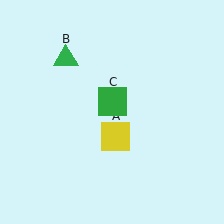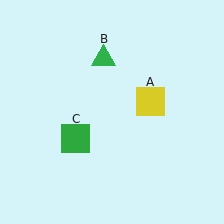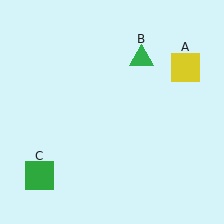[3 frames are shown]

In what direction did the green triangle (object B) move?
The green triangle (object B) moved right.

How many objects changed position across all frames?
3 objects changed position: yellow square (object A), green triangle (object B), green square (object C).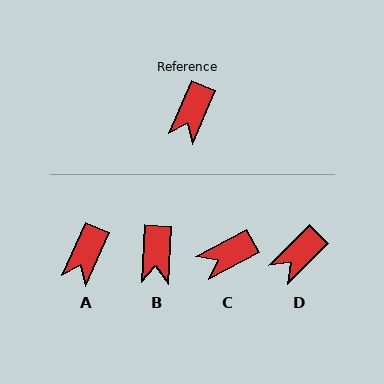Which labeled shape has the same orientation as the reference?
A.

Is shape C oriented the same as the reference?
No, it is off by about 38 degrees.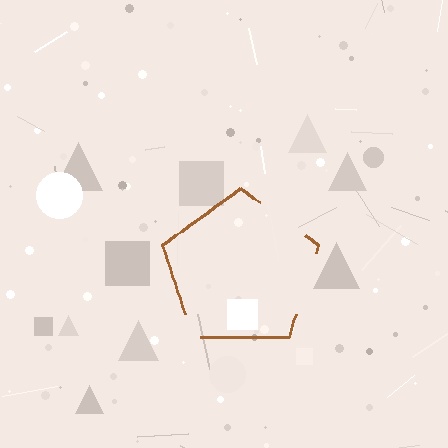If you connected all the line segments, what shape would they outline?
They would outline a pentagon.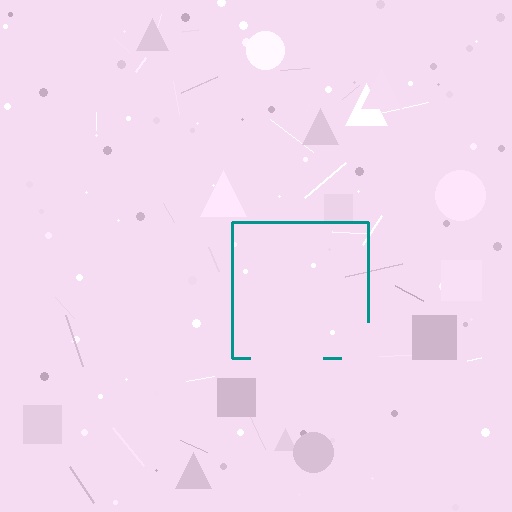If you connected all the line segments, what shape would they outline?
They would outline a square.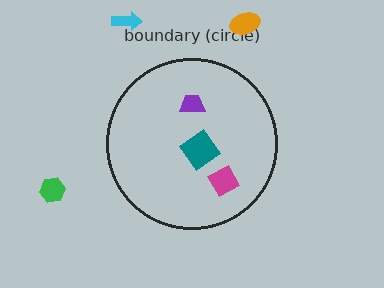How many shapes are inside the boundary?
3 inside, 3 outside.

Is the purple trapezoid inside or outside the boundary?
Inside.